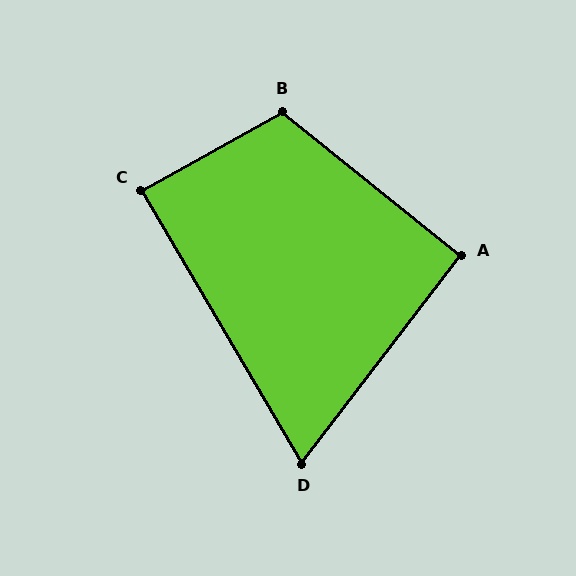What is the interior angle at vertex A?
Approximately 91 degrees (approximately right).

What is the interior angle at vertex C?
Approximately 89 degrees (approximately right).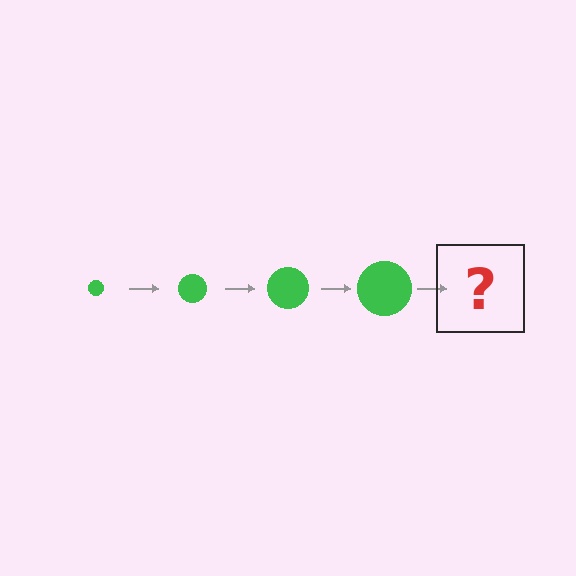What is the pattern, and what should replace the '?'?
The pattern is that the circle gets progressively larger each step. The '?' should be a green circle, larger than the previous one.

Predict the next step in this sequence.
The next step is a green circle, larger than the previous one.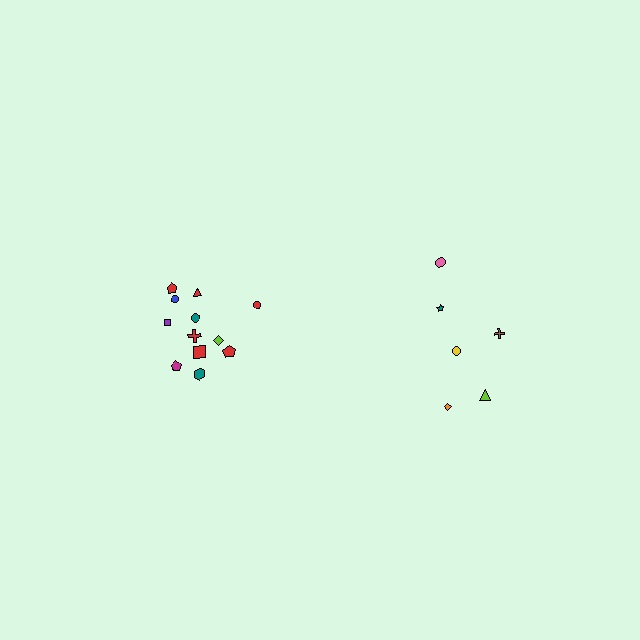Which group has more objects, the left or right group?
The left group.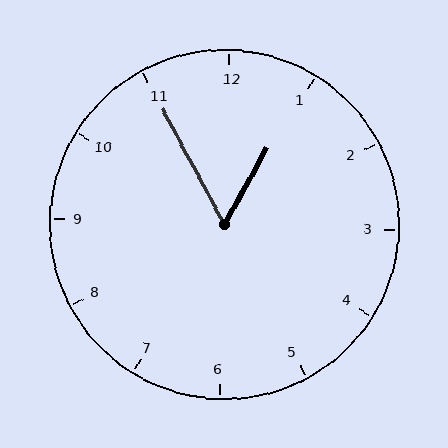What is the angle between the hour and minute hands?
Approximately 58 degrees.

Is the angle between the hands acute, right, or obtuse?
It is acute.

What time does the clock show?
12:55.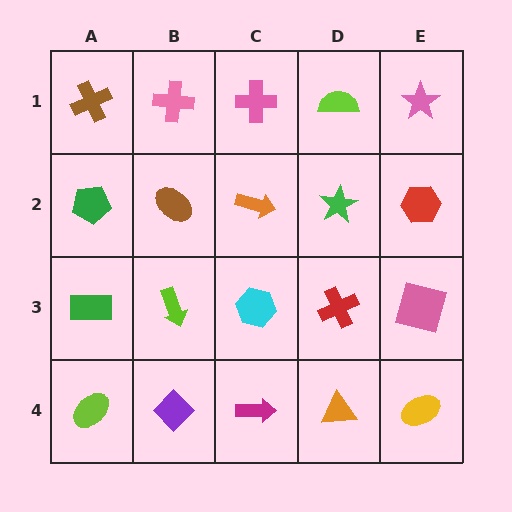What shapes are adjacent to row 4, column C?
A cyan hexagon (row 3, column C), a purple diamond (row 4, column B), an orange triangle (row 4, column D).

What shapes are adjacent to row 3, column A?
A green pentagon (row 2, column A), a lime ellipse (row 4, column A), a lime arrow (row 3, column B).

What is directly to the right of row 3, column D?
A pink square.